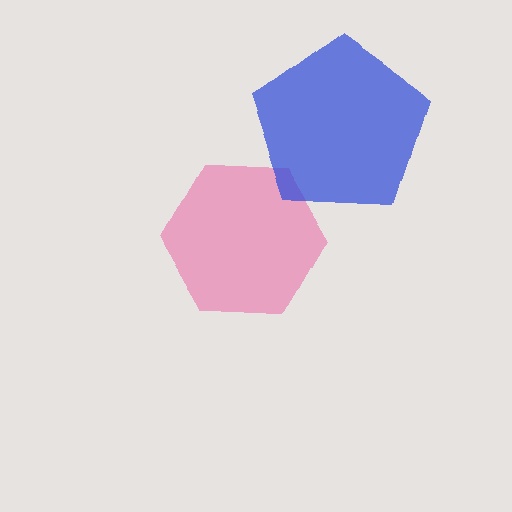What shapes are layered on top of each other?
The layered shapes are: a pink hexagon, a blue pentagon.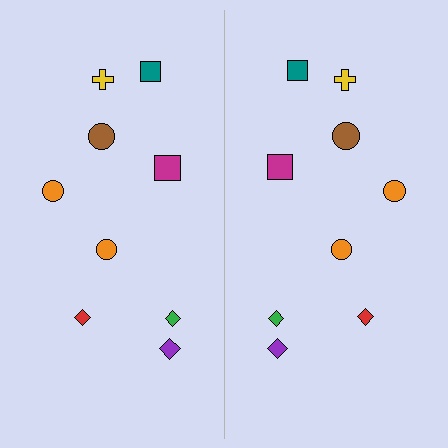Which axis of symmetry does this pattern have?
The pattern has a vertical axis of symmetry running through the center of the image.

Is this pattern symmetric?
Yes, this pattern has bilateral (reflection) symmetry.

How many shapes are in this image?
There are 18 shapes in this image.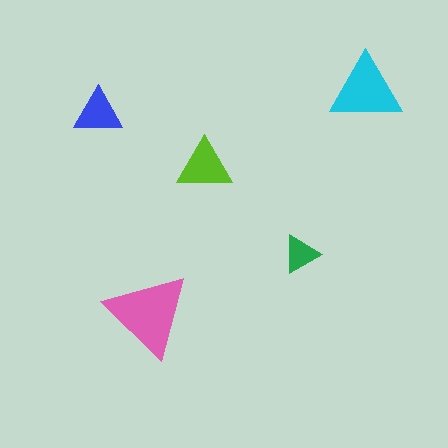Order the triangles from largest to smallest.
the pink one, the cyan one, the lime one, the blue one, the green one.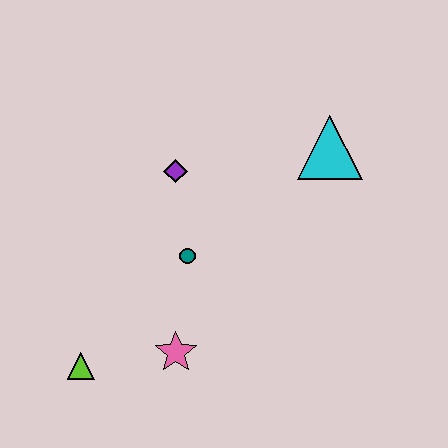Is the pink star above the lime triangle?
Yes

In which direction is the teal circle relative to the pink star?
The teal circle is above the pink star.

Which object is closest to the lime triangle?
The pink star is closest to the lime triangle.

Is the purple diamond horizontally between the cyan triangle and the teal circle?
No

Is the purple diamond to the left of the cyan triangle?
Yes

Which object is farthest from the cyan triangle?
The lime triangle is farthest from the cyan triangle.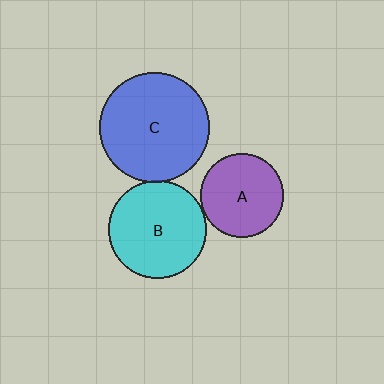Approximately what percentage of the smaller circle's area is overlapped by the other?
Approximately 5%.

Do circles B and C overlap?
Yes.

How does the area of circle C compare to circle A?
Approximately 1.7 times.